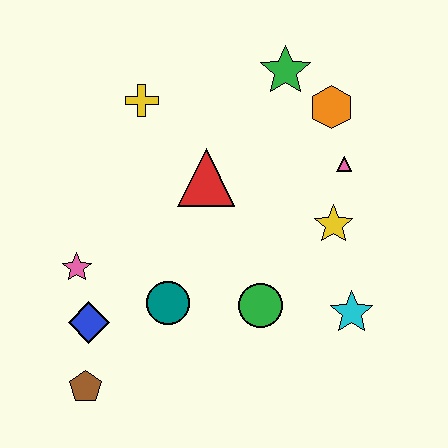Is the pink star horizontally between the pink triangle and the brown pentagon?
No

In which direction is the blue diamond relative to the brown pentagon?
The blue diamond is above the brown pentagon.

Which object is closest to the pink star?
The blue diamond is closest to the pink star.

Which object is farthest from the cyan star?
The yellow cross is farthest from the cyan star.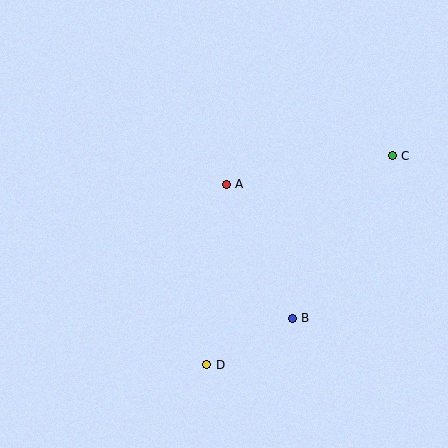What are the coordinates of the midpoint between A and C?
The midpoint between A and C is at (309, 170).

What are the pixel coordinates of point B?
Point B is at (292, 318).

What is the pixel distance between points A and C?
The distance between A and C is 168 pixels.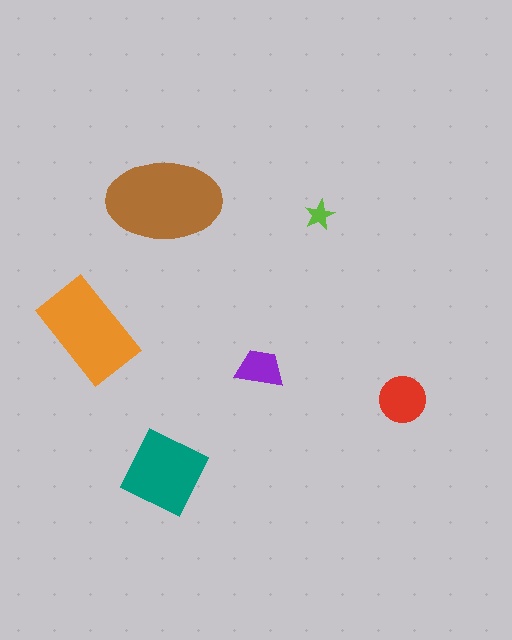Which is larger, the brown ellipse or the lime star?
The brown ellipse.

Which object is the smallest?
The lime star.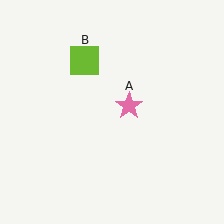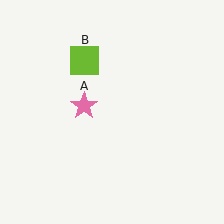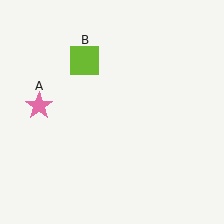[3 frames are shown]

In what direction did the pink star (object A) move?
The pink star (object A) moved left.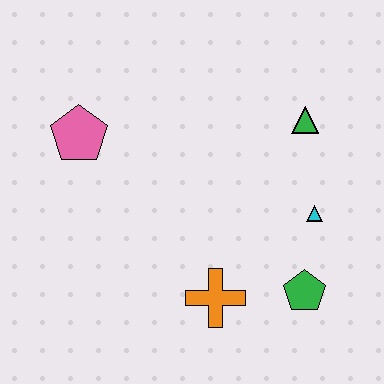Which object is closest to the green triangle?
The cyan triangle is closest to the green triangle.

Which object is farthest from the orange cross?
The pink pentagon is farthest from the orange cross.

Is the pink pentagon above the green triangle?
No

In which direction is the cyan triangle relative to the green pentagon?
The cyan triangle is above the green pentagon.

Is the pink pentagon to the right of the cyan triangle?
No